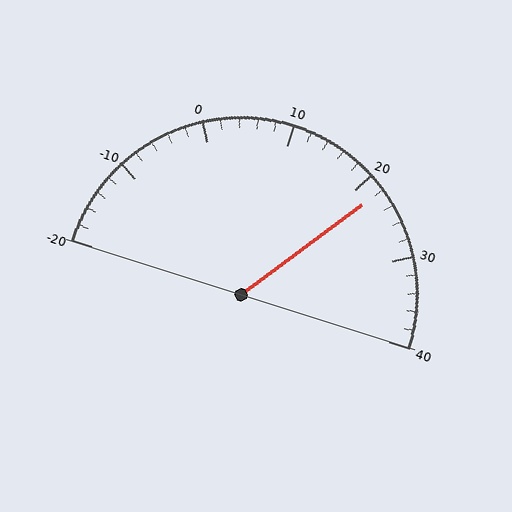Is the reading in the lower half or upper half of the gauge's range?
The reading is in the upper half of the range (-20 to 40).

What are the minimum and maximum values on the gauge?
The gauge ranges from -20 to 40.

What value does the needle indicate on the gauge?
The needle indicates approximately 22.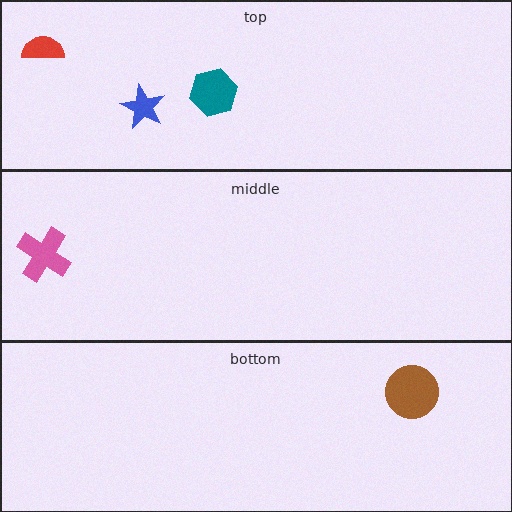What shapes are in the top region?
The red semicircle, the blue star, the teal hexagon.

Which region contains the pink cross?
The middle region.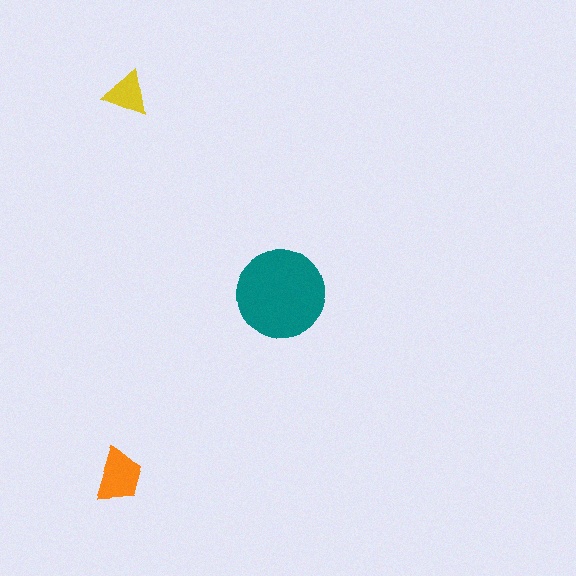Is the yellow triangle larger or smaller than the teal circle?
Smaller.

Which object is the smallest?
The yellow triangle.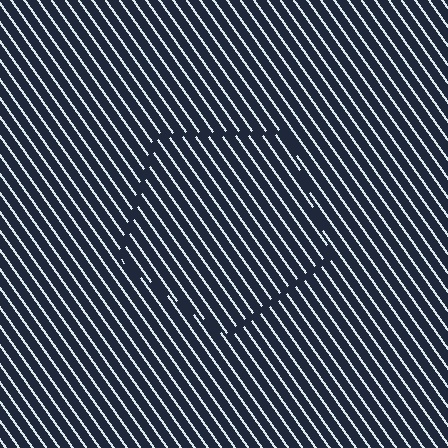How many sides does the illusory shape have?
5 sides — the line-ends trace a pentagon.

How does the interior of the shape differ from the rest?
The interior of the shape contains the same grating, shifted by half a period — the contour is defined by the phase discontinuity where line-ends from the inner and outer gratings abut.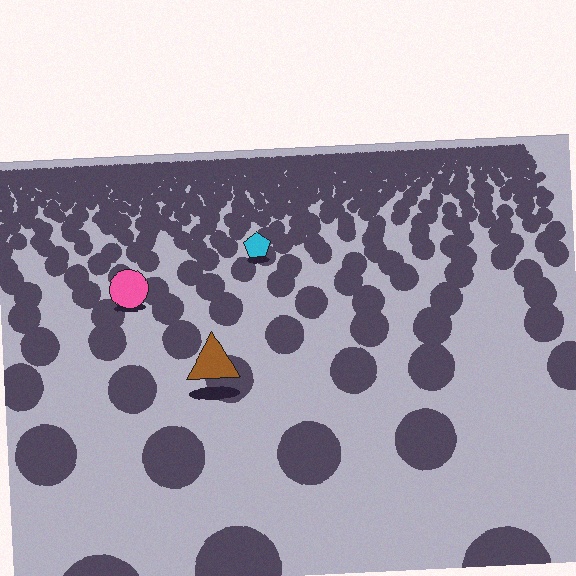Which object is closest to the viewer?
The brown triangle is closest. The texture marks near it are larger and more spread out.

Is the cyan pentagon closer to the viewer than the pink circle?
No. The pink circle is closer — you can tell from the texture gradient: the ground texture is coarser near it.